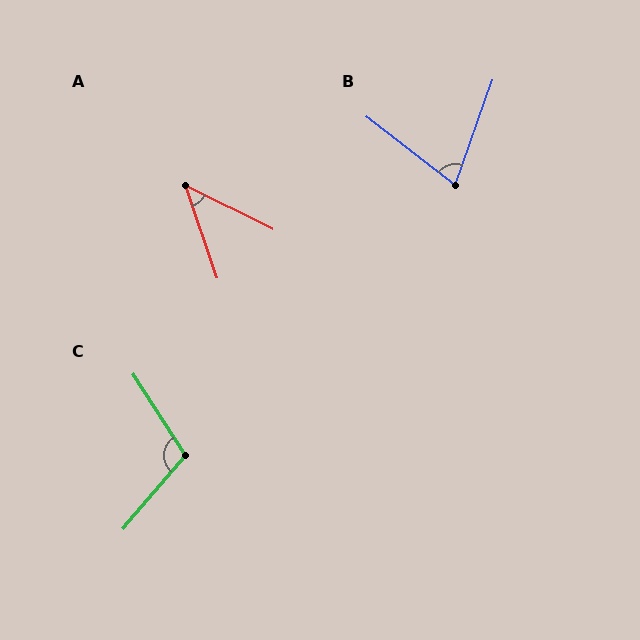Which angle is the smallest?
A, at approximately 45 degrees.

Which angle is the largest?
C, at approximately 107 degrees.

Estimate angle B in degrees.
Approximately 71 degrees.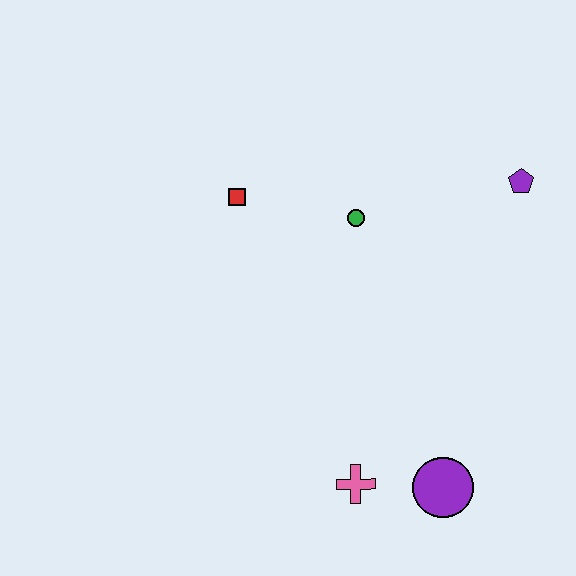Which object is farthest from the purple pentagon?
The pink cross is farthest from the purple pentagon.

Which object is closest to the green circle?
The red square is closest to the green circle.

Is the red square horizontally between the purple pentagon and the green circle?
No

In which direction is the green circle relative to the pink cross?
The green circle is above the pink cross.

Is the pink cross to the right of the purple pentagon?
No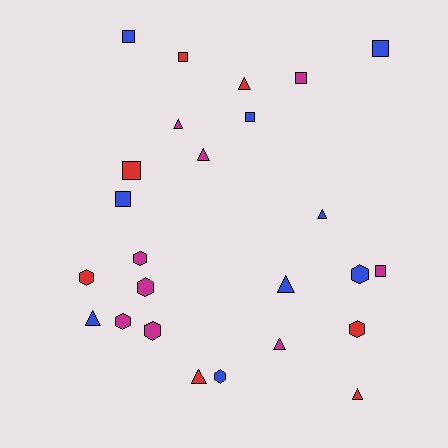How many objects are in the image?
There are 25 objects.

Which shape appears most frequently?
Triangle, with 9 objects.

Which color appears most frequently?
Blue, with 9 objects.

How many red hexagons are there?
There are 2 red hexagons.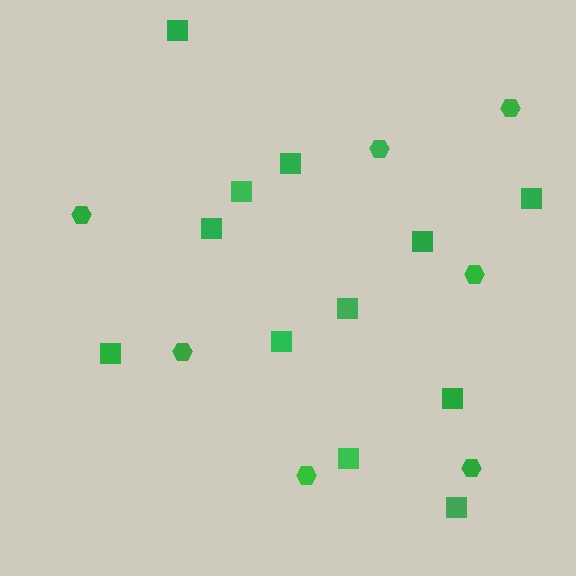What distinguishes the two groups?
There are 2 groups: one group of hexagons (7) and one group of squares (12).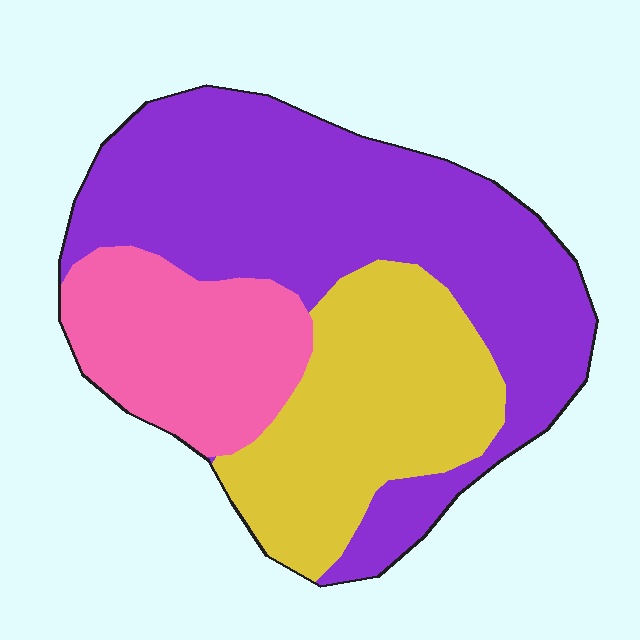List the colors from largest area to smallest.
From largest to smallest: purple, yellow, pink.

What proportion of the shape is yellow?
Yellow takes up between a quarter and a half of the shape.